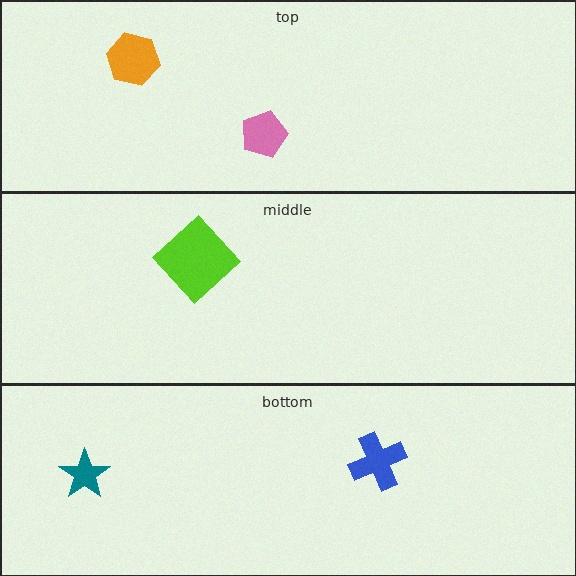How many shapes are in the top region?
2.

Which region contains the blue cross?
The bottom region.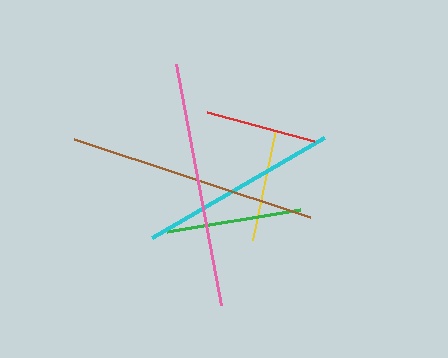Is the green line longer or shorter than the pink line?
The pink line is longer than the green line.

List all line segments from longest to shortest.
From longest to shortest: brown, pink, cyan, green, yellow, red.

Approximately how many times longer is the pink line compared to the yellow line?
The pink line is approximately 2.2 times the length of the yellow line.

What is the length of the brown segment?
The brown segment is approximately 248 pixels long.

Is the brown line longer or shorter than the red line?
The brown line is longer than the red line.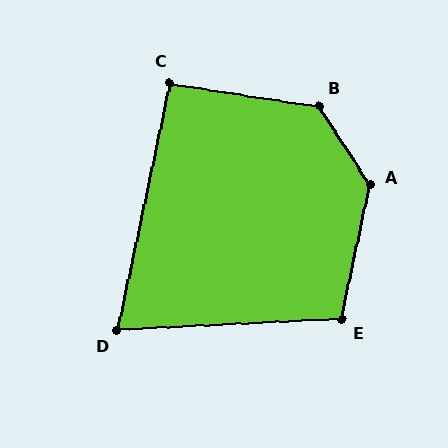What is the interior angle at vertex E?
Approximately 105 degrees (obtuse).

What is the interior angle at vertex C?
Approximately 93 degrees (approximately right).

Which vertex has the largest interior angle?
A, at approximately 135 degrees.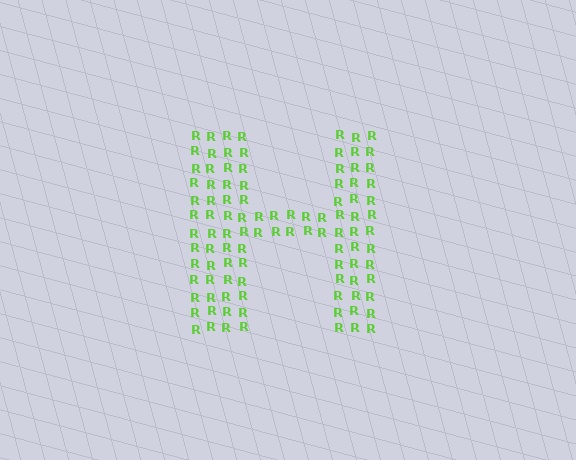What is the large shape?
The large shape is the letter H.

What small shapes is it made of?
It is made of small letter R's.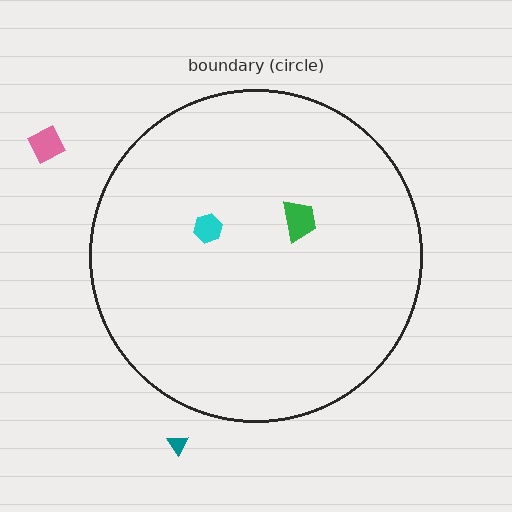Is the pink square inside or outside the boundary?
Outside.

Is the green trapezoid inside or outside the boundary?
Inside.